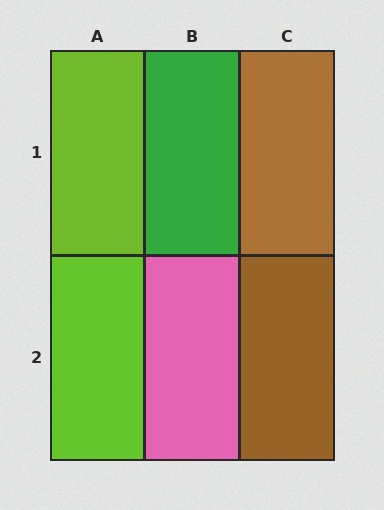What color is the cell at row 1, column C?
Brown.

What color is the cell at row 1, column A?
Lime.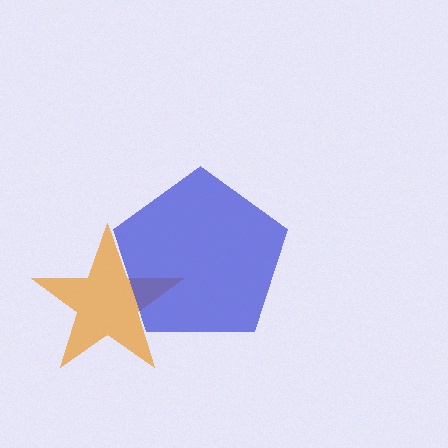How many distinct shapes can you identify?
There are 2 distinct shapes: an orange star, a blue pentagon.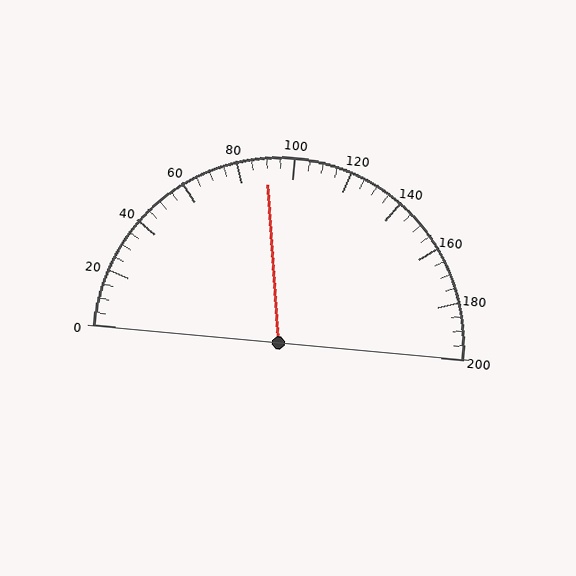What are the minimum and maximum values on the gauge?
The gauge ranges from 0 to 200.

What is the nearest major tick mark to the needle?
The nearest major tick mark is 80.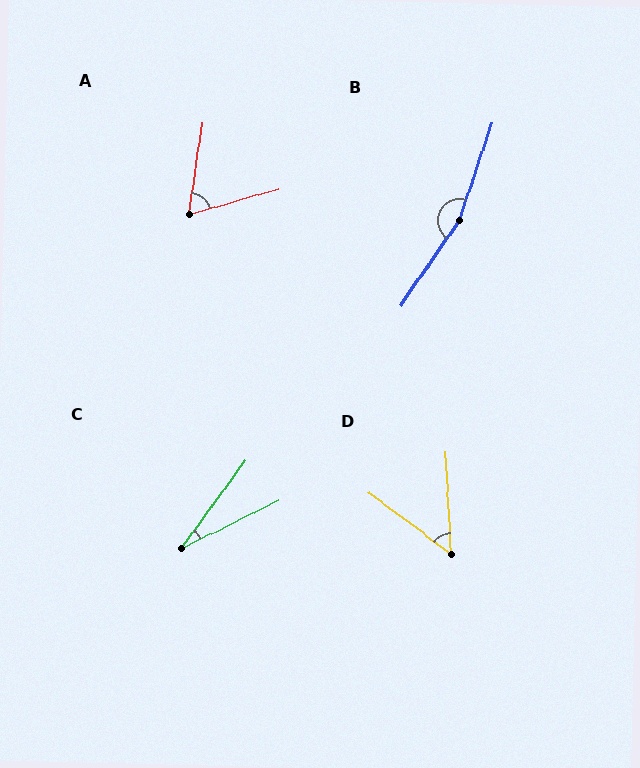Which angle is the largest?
B, at approximately 164 degrees.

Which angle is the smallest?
C, at approximately 27 degrees.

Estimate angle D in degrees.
Approximately 50 degrees.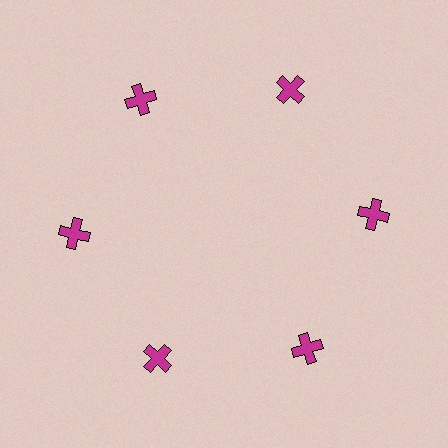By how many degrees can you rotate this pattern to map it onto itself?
The pattern maps onto itself every 60 degrees of rotation.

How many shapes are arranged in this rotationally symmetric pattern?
There are 6 shapes, arranged in 6 groups of 1.